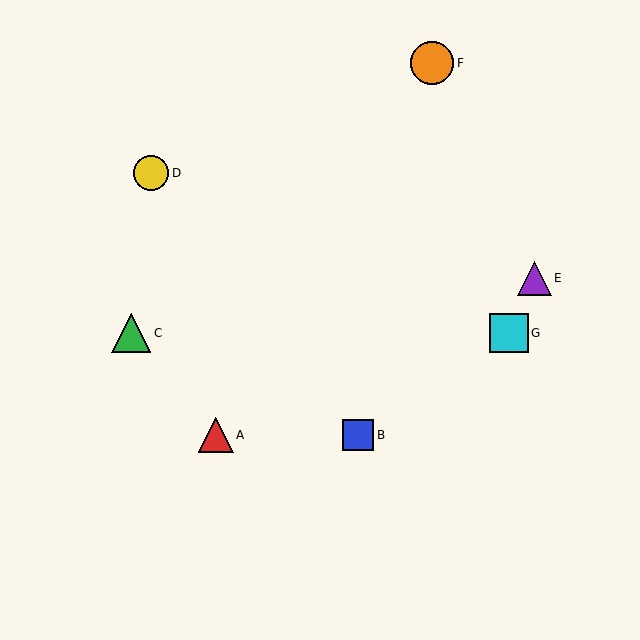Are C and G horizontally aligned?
Yes, both are at y≈333.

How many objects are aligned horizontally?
2 objects (C, G) are aligned horizontally.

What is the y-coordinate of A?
Object A is at y≈435.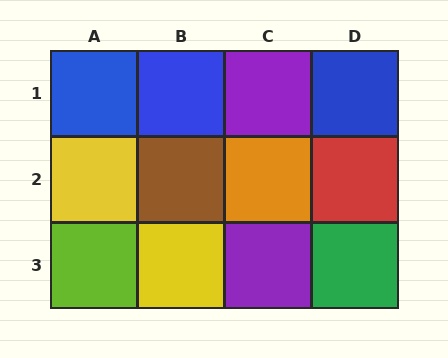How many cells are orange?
1 cell is orange.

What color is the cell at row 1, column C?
Purple.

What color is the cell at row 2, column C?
Orange.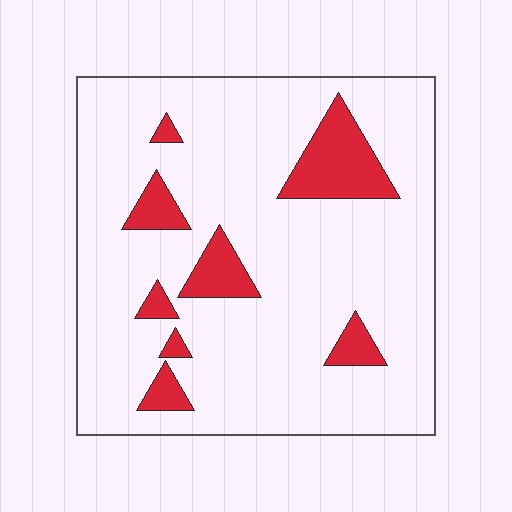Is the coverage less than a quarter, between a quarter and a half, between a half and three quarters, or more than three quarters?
Less than a quarter.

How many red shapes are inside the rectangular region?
8.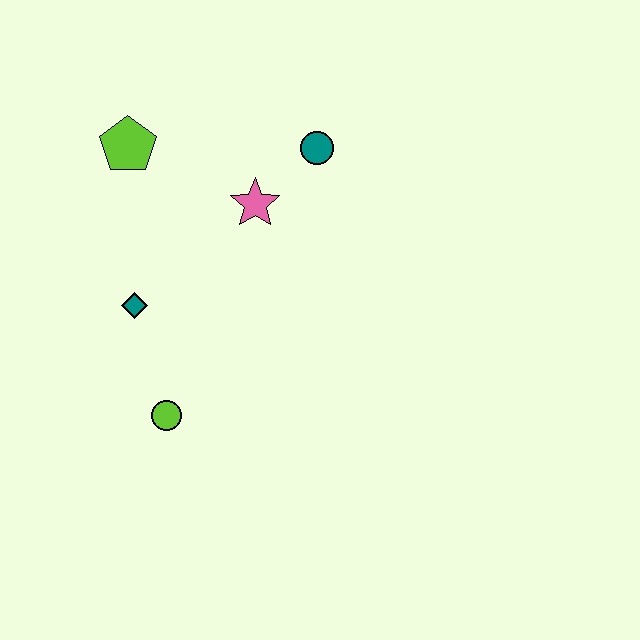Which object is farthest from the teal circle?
The lime circle is farthest from the teal circle.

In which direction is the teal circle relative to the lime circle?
The teal circle is above the lime circle.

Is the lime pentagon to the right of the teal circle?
No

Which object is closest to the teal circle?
The pink star is closest to the teal circle.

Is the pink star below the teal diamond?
No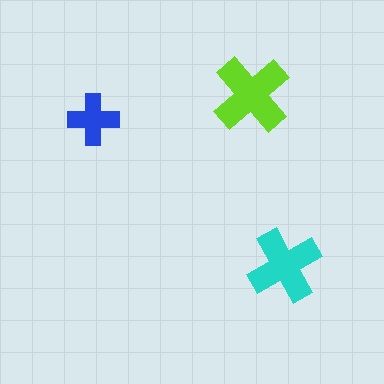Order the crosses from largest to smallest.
the lime one, the cyan one, the blue one.